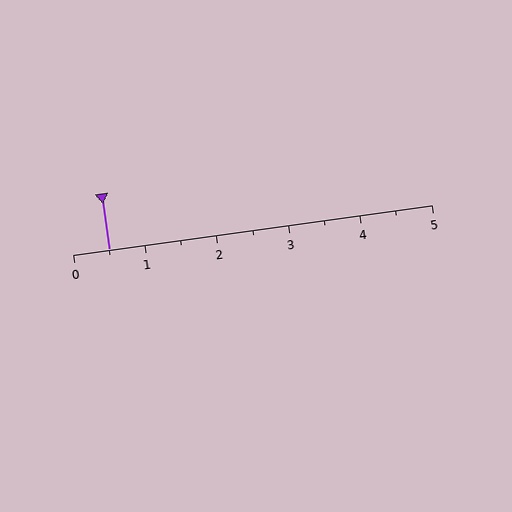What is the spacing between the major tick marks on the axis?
The major ticks are spaced 1 apart.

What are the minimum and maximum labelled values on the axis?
The axis runs from 0 to 5.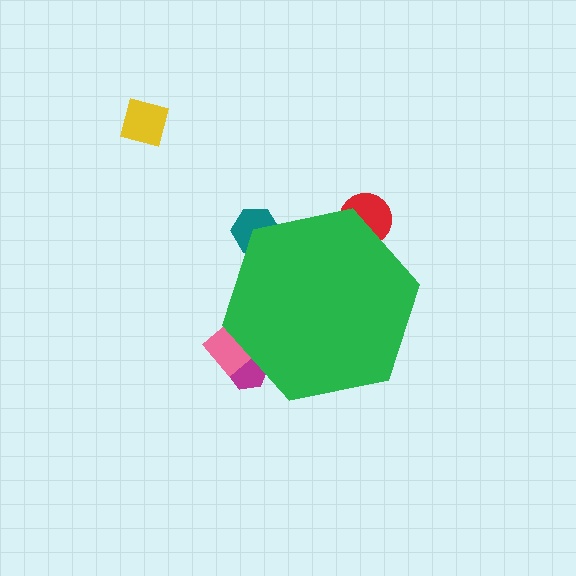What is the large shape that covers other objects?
A green hexagon.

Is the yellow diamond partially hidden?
No, the yellow diamond is fully visible.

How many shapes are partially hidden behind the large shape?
4 shapes are partially hidden.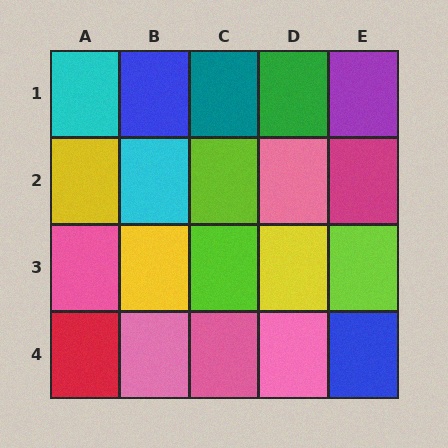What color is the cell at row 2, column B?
Cyan.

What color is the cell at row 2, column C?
Lime.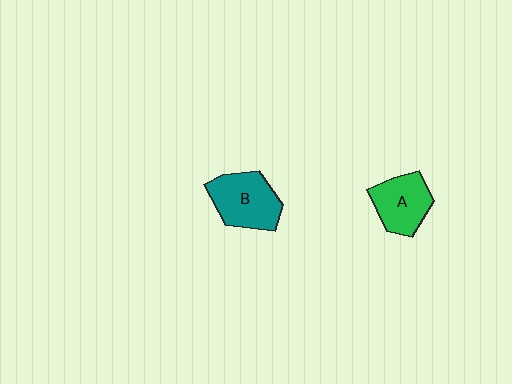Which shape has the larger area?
Shape B (teal).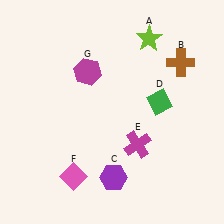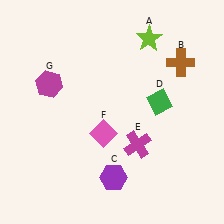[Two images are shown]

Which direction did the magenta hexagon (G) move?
The magenta hexagon (G) moved left.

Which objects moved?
The objects that moved are: the pink diamond (F), the magenta hexagon (G).